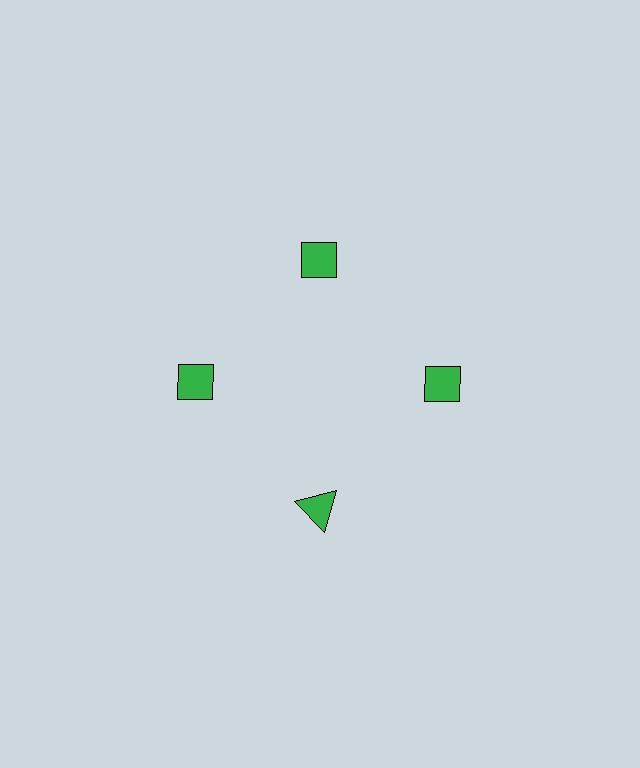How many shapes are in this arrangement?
There are 4 shapes arranged in a ring pattern.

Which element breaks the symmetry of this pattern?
The green triangle at roughly the 6 o'clock position breaks the symmetry. All other shapes are green diamonds.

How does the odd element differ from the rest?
It has a different shape: triangle instead of diamond.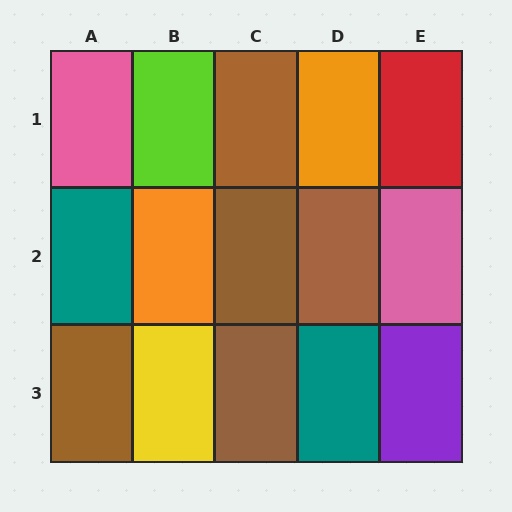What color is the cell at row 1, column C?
Brown.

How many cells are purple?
1 cell is purple.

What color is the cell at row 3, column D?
Teal.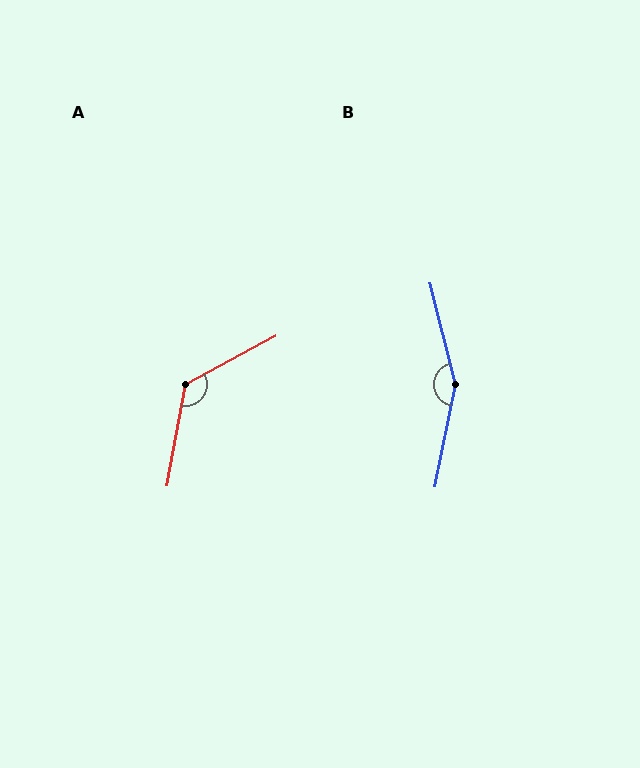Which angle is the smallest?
A, at approximately 129 degrees.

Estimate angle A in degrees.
Approximately 129 degrees.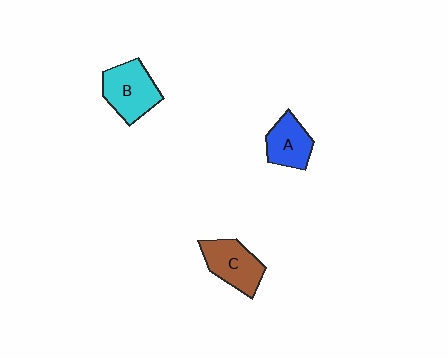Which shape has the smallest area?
Shape A (blue).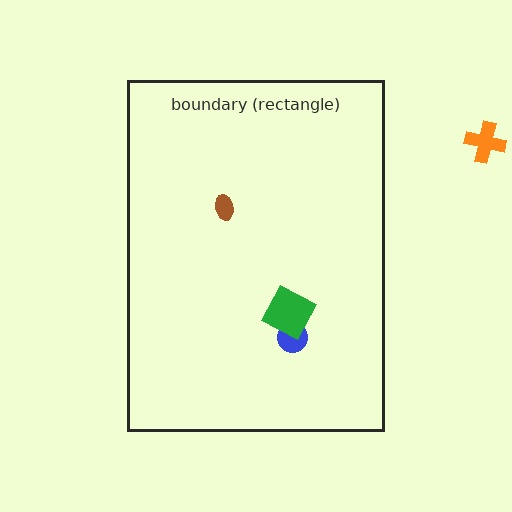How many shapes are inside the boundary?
3 inside, 1 outside.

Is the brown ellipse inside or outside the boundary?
Inside.